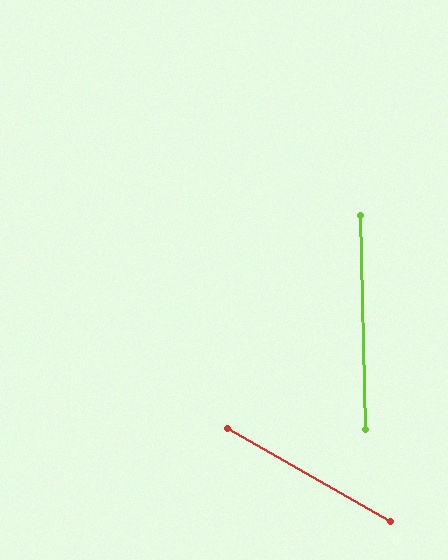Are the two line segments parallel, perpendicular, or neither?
Neither parallel nor perpendicular — they differ by about 59°.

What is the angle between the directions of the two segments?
Approximately 59 degrees.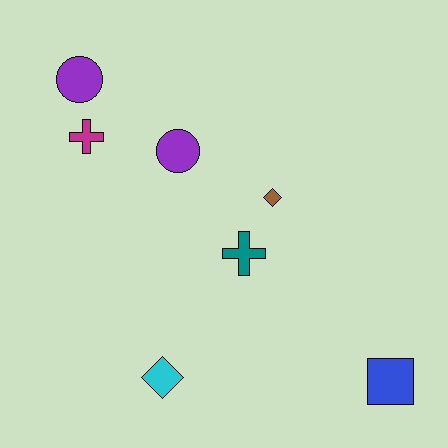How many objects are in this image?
There are 7 objects.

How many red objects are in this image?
There are no red objects.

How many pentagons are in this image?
There are no pentagons.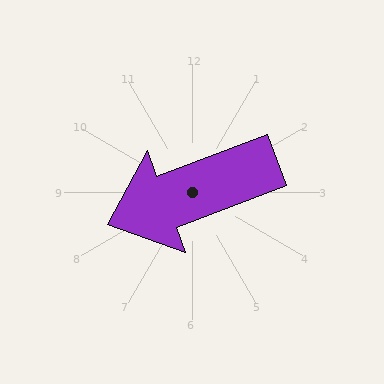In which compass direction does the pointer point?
West.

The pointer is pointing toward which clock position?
Roughly 8 o'clock.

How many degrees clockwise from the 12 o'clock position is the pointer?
Approximately 249 degrees.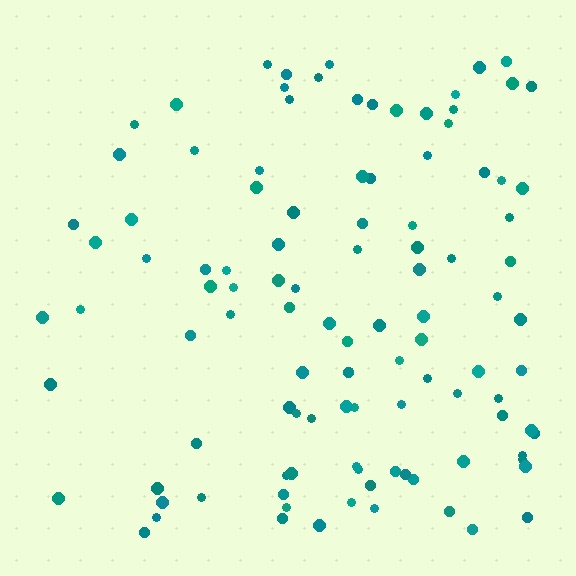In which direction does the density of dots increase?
From left to right, with the right side densest.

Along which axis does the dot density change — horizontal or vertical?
Horizontal.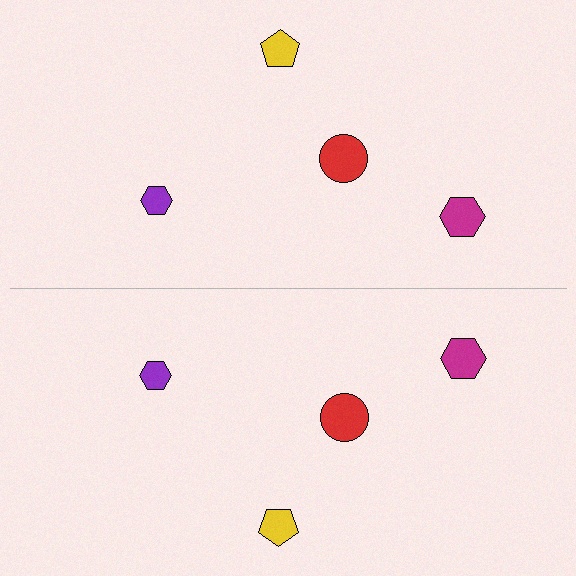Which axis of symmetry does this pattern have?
The pattern has a horizontal axis of symmetry running through the center of the image.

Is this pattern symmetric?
Yes, this pattern has bilateral (reflection) symmetry.